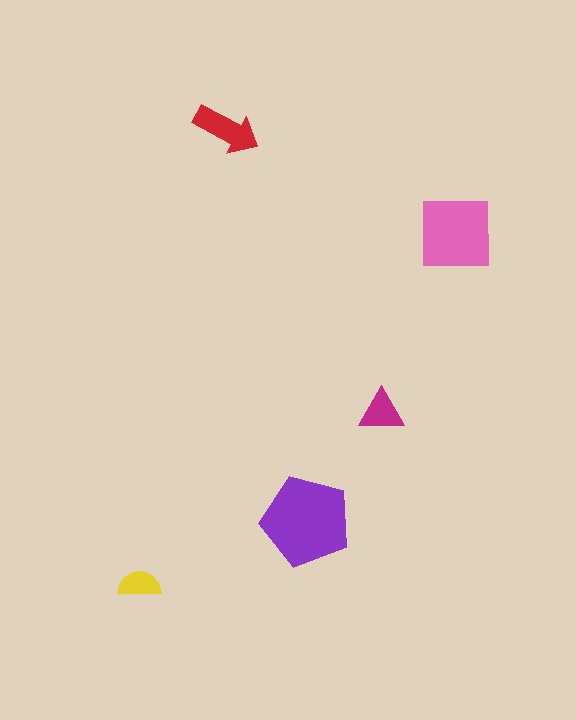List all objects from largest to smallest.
The purple pentagon, the pink square, the red arrow, the magenta triangle, the yellow semicircle.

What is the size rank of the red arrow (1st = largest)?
3rd.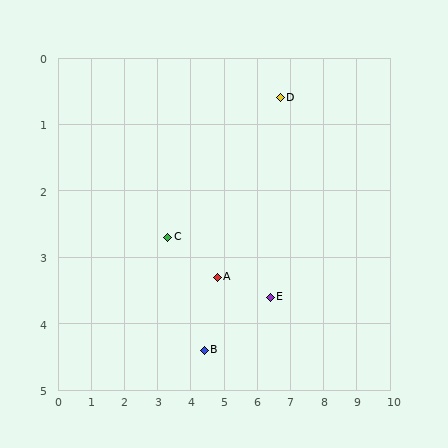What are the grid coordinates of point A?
Point A is at approximately (4.8, 3.3).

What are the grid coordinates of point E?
Point E is at approximately (6.4, 3.6).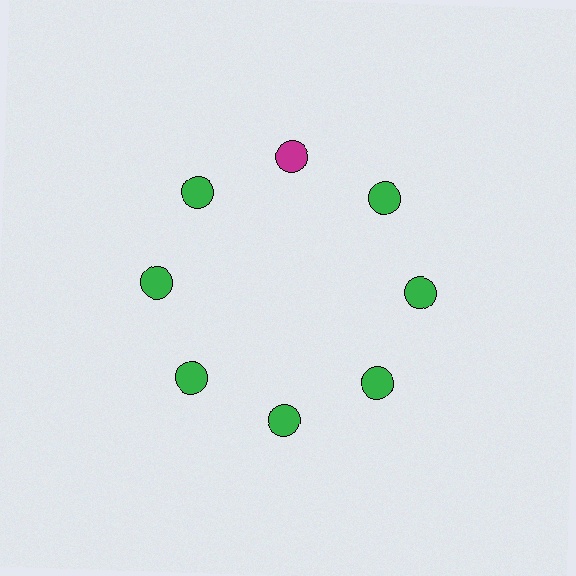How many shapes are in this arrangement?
There are 8 shapes arranged in a ring pattern.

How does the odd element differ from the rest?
It has a different color: magenta instead of green.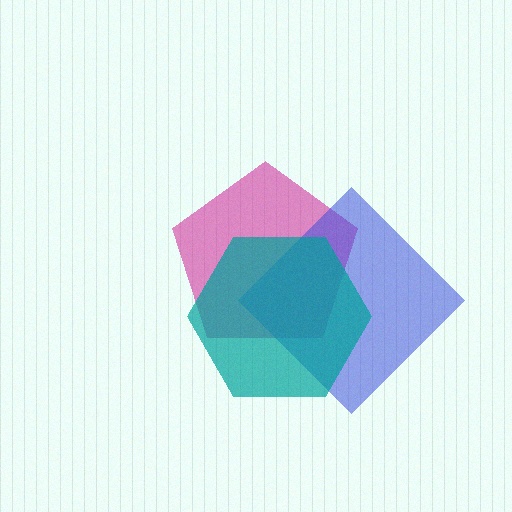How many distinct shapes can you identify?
There are 3 distinct shapes: a magenta pentagon, a blue diamond, a teal hexagon.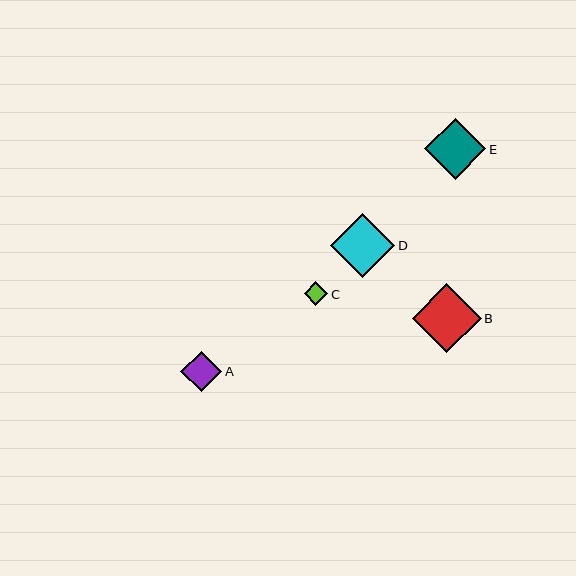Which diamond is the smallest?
Diamond C is the smallest with a size of approximately 24 pixels.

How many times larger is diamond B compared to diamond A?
Diamond B is approximately 1.7 times the size of diamond A.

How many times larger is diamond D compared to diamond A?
Diamond D is approximately 1.6 times the size of diamond A.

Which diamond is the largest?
Diamond B is the largest with a size of approximately 69 pixels.